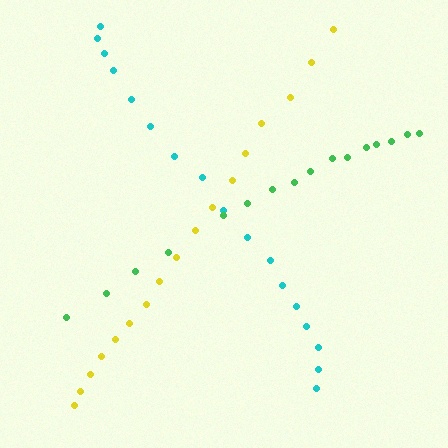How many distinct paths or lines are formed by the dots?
There are 3 distinct paths.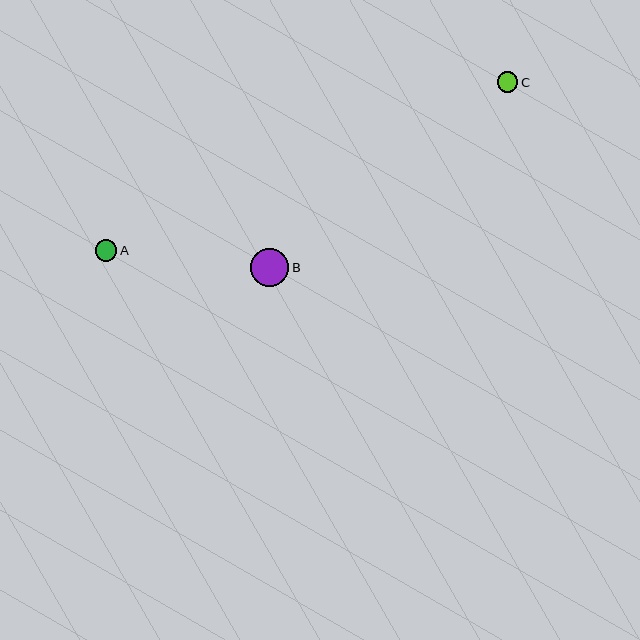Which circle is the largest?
Circle B is the largest with a size of approximately 39 pixels.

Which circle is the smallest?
Circle C is the smallest with a size of approximately 21 pixels.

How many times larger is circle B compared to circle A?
Circle B is approximately 1.8 times the size of circle A.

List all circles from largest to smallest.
From largest to smallest: B, A, C.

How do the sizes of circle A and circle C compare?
Circle A and circle C are approximately the same size.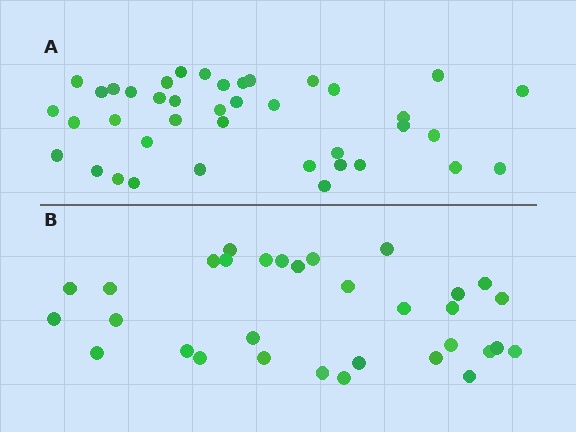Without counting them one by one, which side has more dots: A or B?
Region A (the top region) has more dots.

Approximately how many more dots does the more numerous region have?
Region A has roughly 8 or so more dots than region B.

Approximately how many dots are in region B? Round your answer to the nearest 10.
About 30 dots. (The exact count is 32, which rounds to 30.)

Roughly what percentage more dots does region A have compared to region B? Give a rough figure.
About 25% more.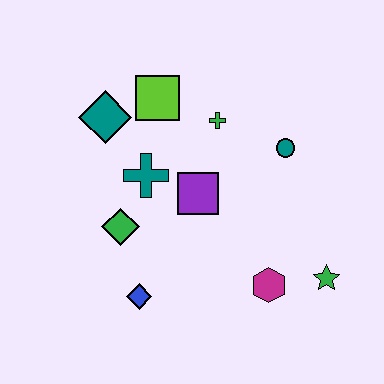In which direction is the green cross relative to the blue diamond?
The green cross is above the blue diamond.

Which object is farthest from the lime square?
The green star is farthest from the lime square.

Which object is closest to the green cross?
The lime square is closest to the green cross.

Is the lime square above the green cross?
Yes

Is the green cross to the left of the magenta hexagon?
Yes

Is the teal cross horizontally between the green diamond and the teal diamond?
No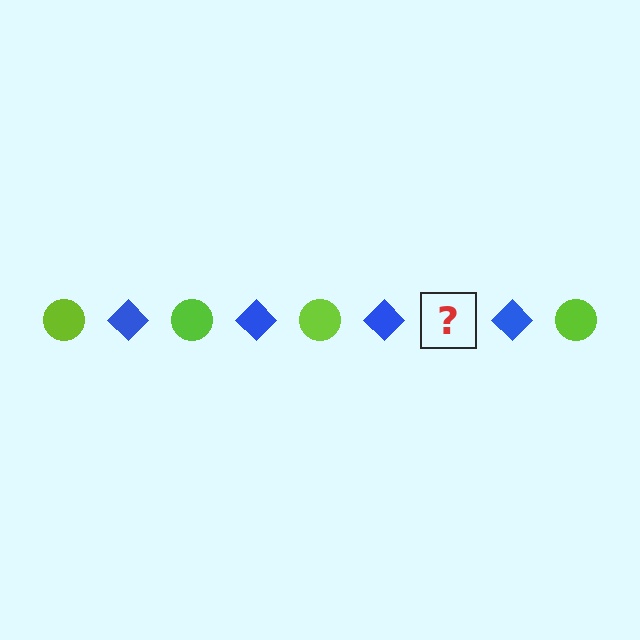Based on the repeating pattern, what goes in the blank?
The blank should be a lime circle.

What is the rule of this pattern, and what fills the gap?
The rule is that the pattern alternates between lime circle and blue diamond. The gap should be filled with a lime circle.